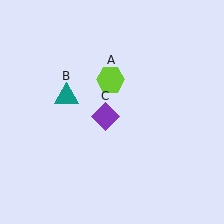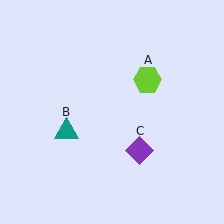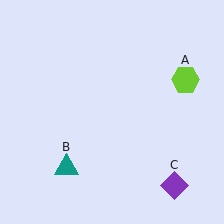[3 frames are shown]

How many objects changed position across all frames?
3 objects changed position: lime hexagon (object A), teal triangle (object B), purple diamond (object C).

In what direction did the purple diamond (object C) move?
The purple diamond (object C) moved down and to the right.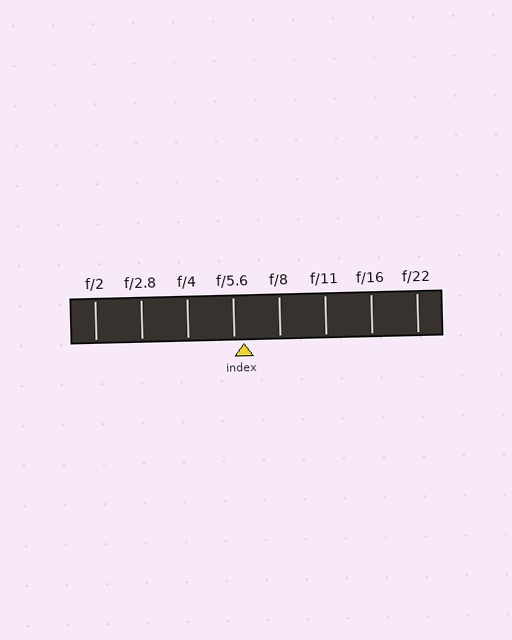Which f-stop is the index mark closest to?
The index mark is closest to f/5.6.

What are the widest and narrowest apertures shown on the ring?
The widest aperture shown is f/2 and the narrowest is f/22.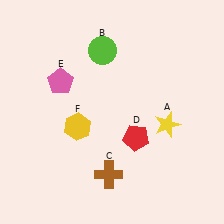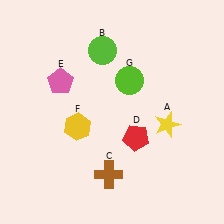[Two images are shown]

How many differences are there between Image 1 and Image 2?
There is 1 difference between the two images.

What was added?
A lime circle (G) was added in Image 2.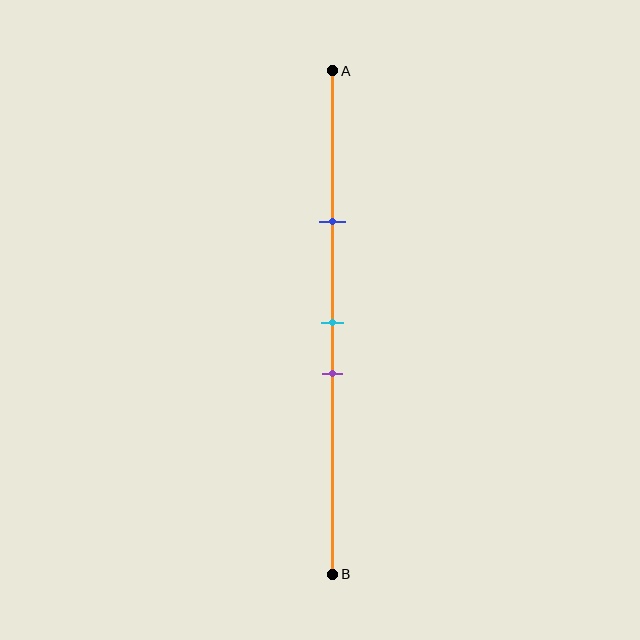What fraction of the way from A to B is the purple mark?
The purple mark is approximately 60% (0.6) of the way from A to B.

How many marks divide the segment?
There are 3 marks dividing the segment.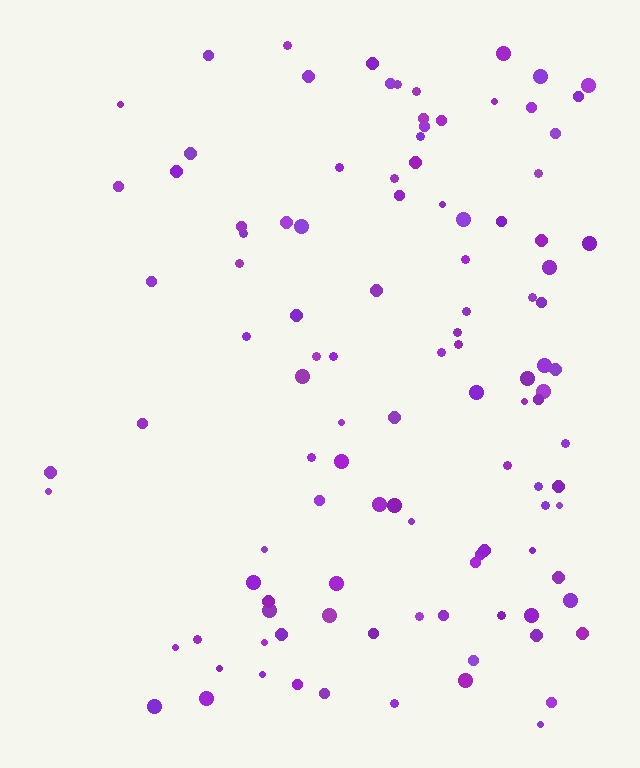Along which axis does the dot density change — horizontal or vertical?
Horizontal.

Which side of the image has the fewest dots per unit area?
The left.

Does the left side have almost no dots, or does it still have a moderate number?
Still a moderate number, just noticeably fewer than the right.